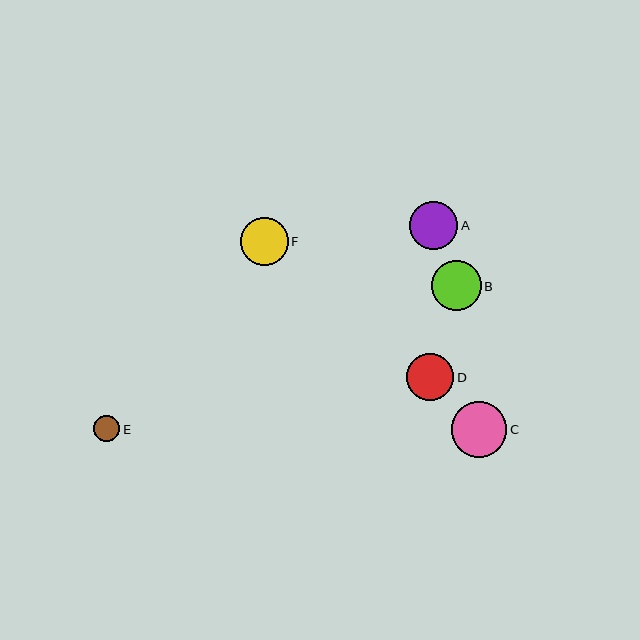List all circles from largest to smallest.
From largest to smallest: C, B, A, F, D, E.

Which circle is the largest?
Circle C is the largest with a size of approximately 55 pixels.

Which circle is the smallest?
Circle E is the smallest with a size of approximately 26 pixels.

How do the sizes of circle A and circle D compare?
Circle A and circle D are approximately the same size.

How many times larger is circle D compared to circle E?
Circle D is approximately 1.8 times the size of circle E.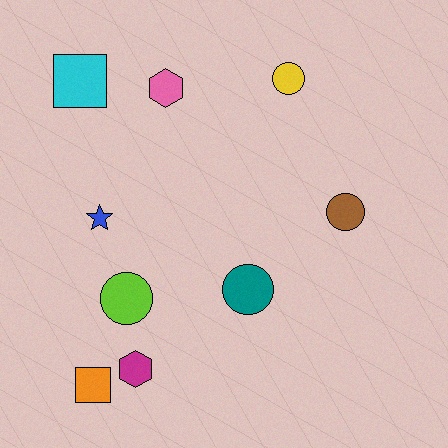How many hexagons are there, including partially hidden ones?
There are 2 hexagons.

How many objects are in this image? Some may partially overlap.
There are 9 objects.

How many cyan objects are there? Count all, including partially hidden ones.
There is 1 cyan object.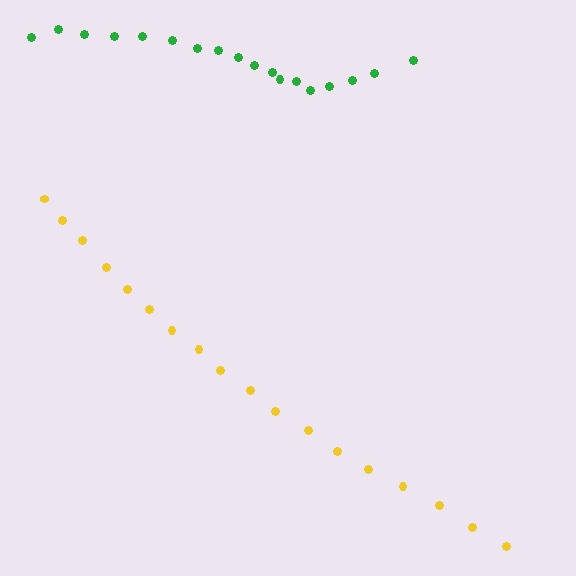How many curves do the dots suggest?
There are 2 distinct paths.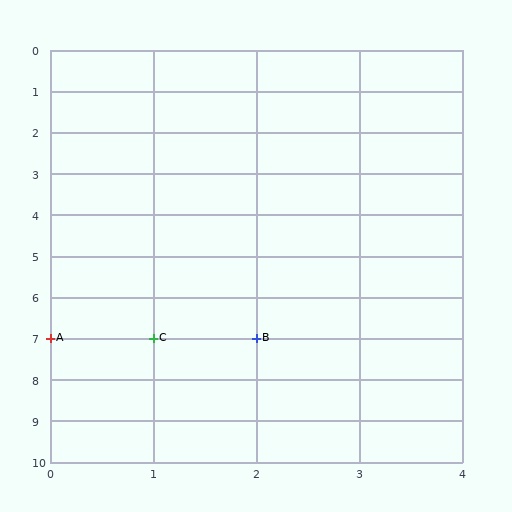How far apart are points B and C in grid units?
Points B and C are 1 column apart.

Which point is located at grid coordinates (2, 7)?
Point B is at (2, 7).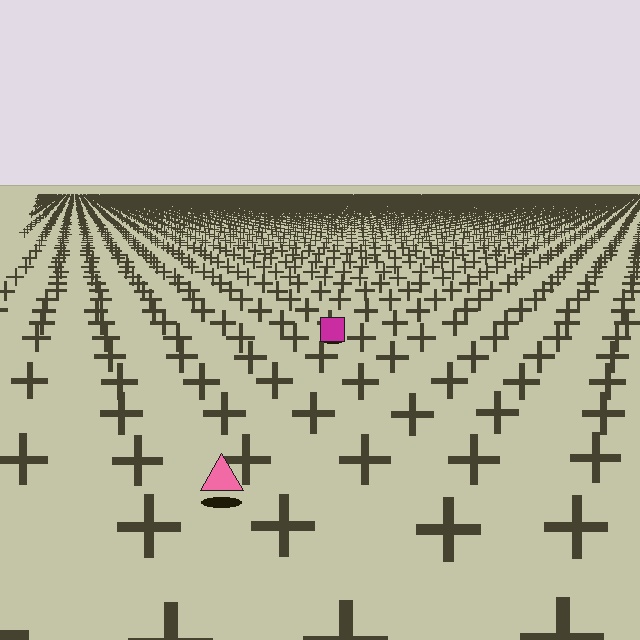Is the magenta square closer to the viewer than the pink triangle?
No. The pink triangle is closer — you can tell from the texture gradient: the ground texture is coarser near it.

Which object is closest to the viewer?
The pink triangle is closest. The texture marks near it are larger and more spread out.